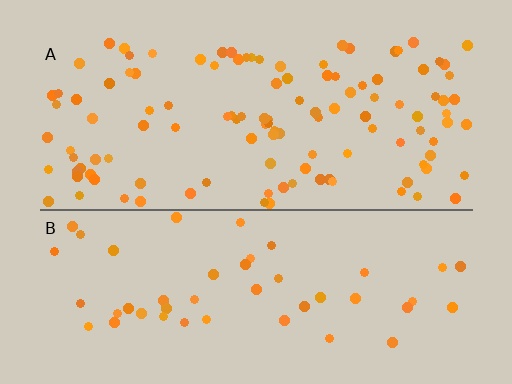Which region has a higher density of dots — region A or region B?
A (the top).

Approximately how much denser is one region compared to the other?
Approximately 2.5× — region A over region B.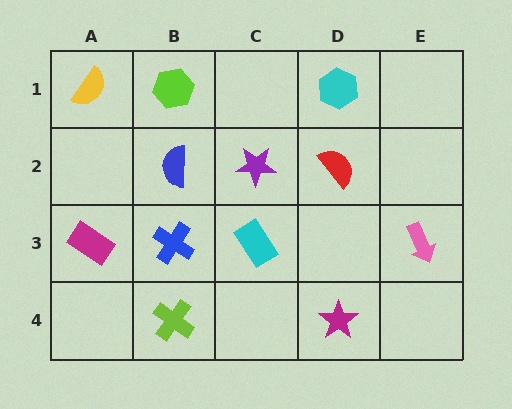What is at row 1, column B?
A lime hexagon.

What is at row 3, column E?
A pink arrow.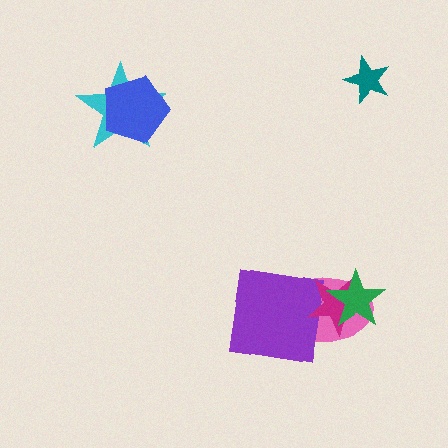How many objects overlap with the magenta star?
3 objects overlap with the magenta star.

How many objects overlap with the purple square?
2 objects overlap with the purple square.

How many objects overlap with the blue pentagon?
1 object overlaps with the blue pentagon.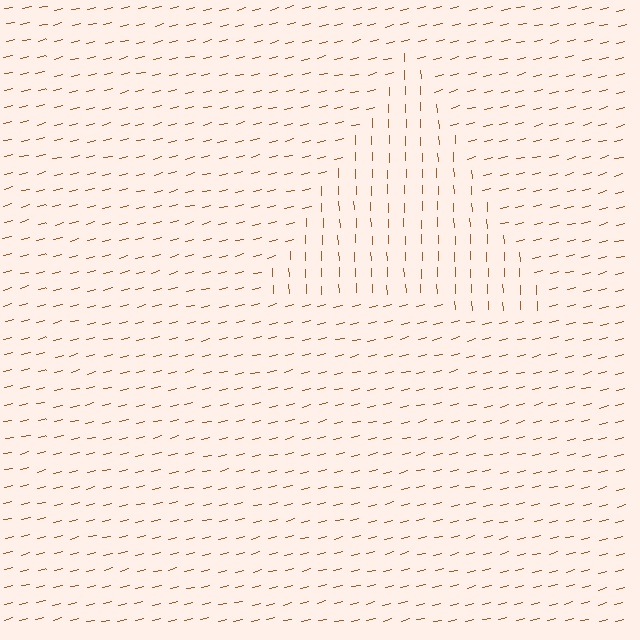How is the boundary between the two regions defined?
The boundary is defined purely by a change in line orientation (approximately 78 degrees difference). All lines are the same color and thickness.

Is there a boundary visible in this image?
Yes, there is a texture boundary formed by a change in line orientation.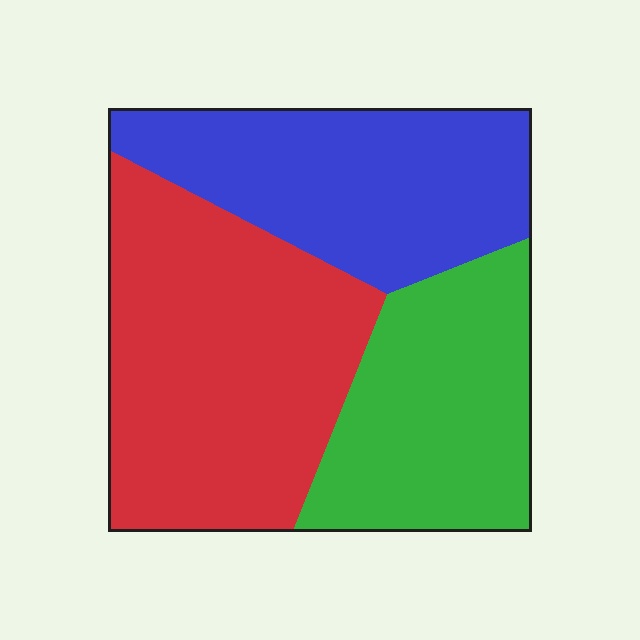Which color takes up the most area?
Red, at roughly 40%.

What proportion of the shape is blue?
Blue covers 30% of the shape.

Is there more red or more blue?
Red.